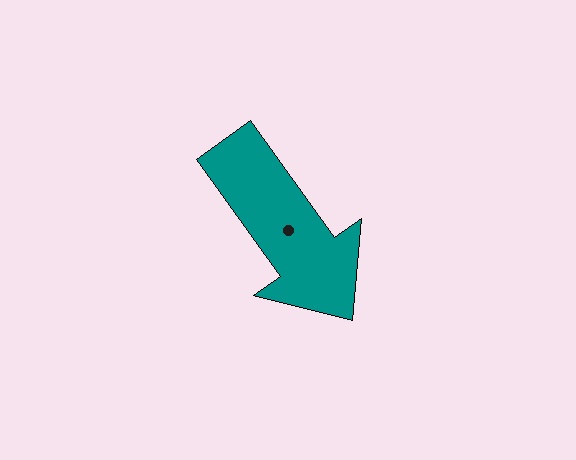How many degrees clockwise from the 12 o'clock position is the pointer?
Approximately 144 degrees.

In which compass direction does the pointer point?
Southeast.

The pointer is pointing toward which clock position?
Roughly 5 o'clock.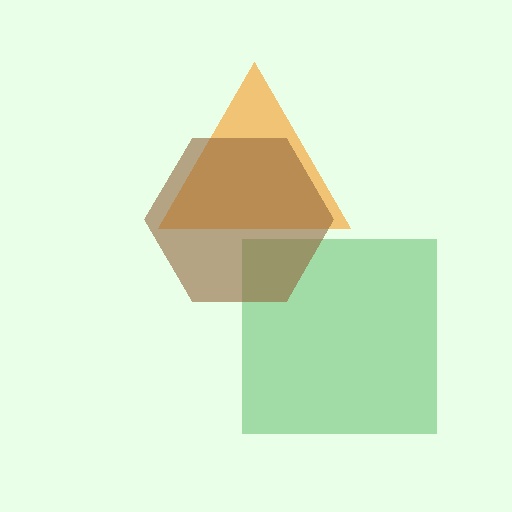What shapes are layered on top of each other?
The layered shapes are: a green square, an orange triangle, a brown hexagon.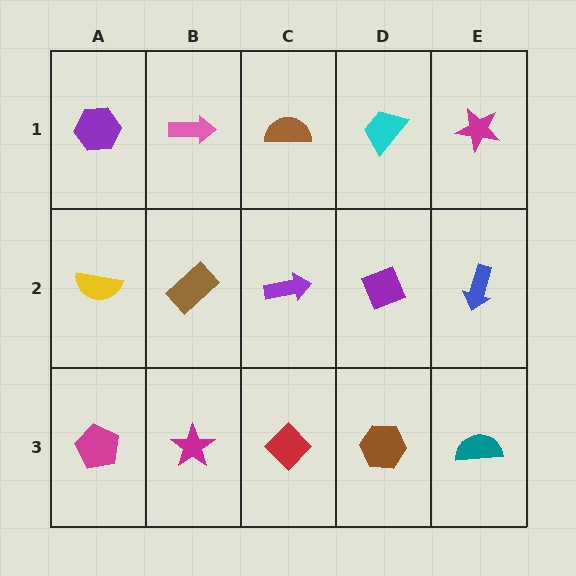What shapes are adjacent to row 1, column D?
A purple diamond (row 2, column D), a brown semicircle (row 1, column C), a magenta star (row 1, column E).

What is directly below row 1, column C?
A purple arrow.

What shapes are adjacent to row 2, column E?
A magenta star (row 1, column E), a teal semicircle (row 3, column E), a purple diamond (row 2, column D).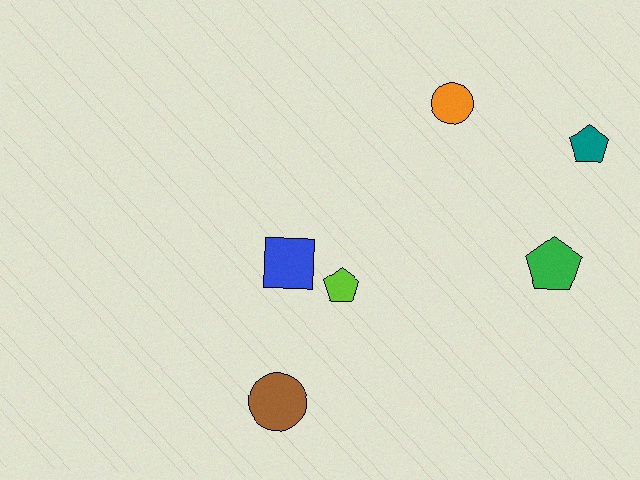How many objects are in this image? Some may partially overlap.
There are 6 objects.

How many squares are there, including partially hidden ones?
There is 1 square.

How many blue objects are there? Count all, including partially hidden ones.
There is 1 blue object.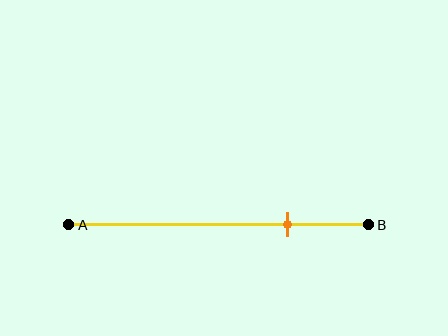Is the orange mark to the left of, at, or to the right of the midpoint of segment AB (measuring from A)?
The orange mark is to the right of the midpoint of segment AB.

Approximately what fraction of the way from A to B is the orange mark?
The orange mark is approximately 75% of the way from A to B.